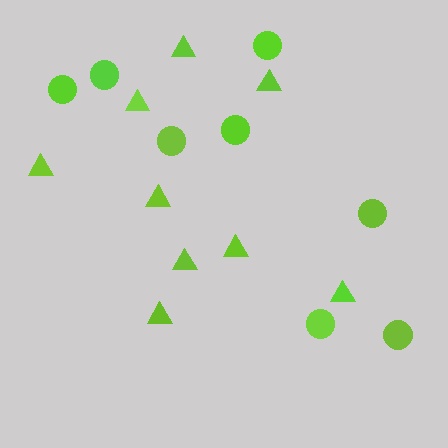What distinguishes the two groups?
There are 2 groups: one group of triangles (9) and one group of circles (8).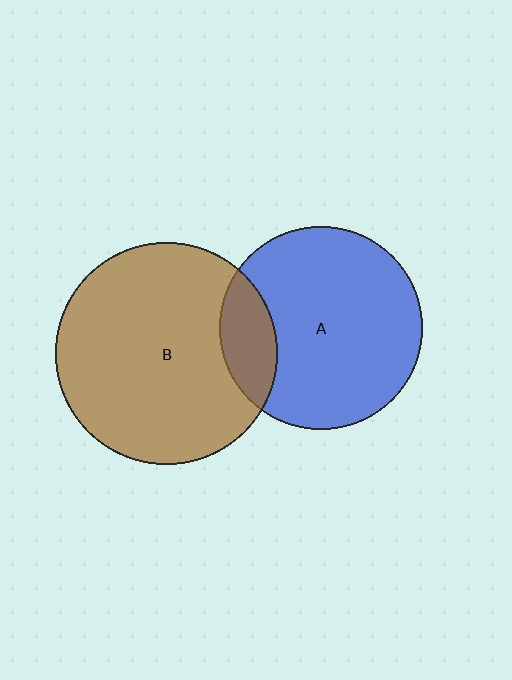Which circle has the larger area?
Circle B (brown).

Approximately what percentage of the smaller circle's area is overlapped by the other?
Approximately 15%.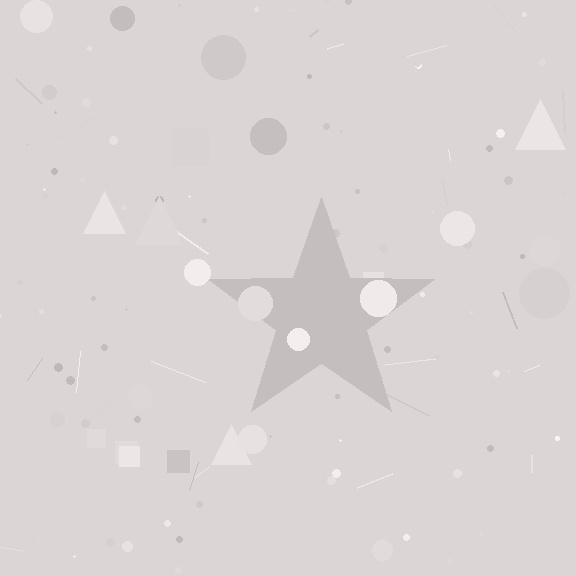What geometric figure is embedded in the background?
A star is embedded in the background.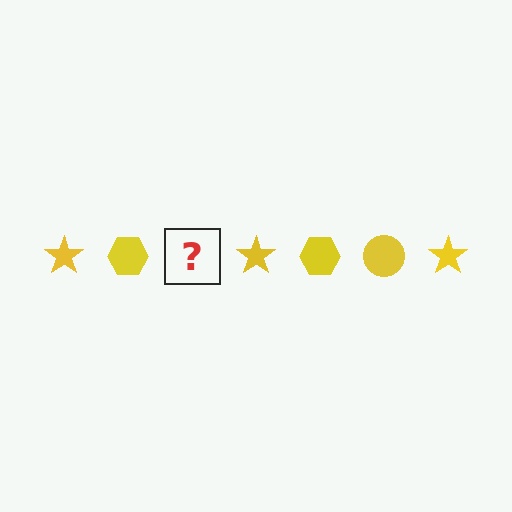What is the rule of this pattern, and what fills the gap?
The rule is that the pattern cycles through star, hexagon, circle shapes in yellow. The gap should be filled with a yellow circle.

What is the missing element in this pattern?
The missing element is a yellow circle.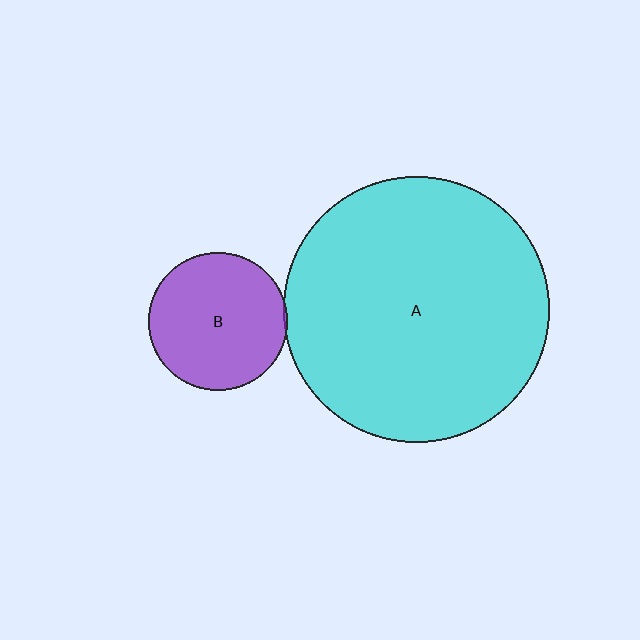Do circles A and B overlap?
Yes.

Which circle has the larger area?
Circle A (cyan).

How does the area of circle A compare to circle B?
Approximately 3.7 times.